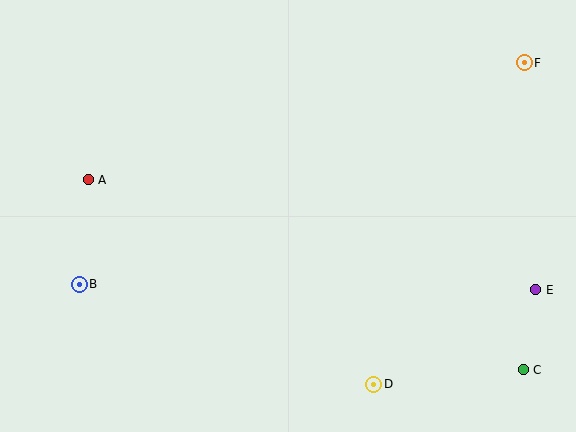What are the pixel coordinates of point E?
Point E is at (536, 290).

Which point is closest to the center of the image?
Point D at (374, 384) is closest to the center.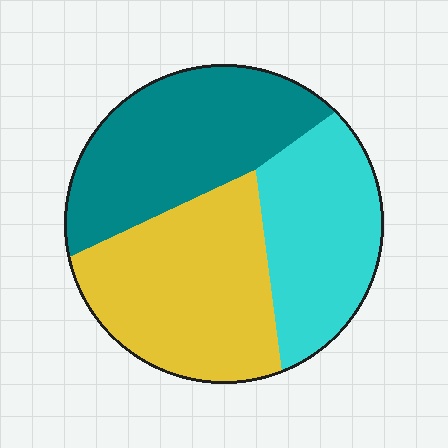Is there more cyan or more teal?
Teal.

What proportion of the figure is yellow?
Yellow takes up between a quarter and a half of the figure.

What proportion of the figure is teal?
Teal takes up between a third and a half of the figure.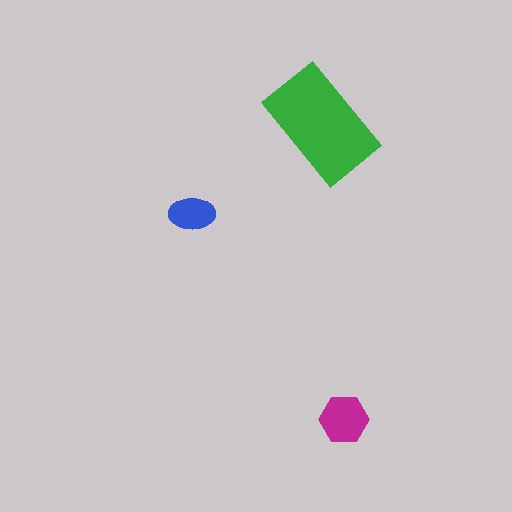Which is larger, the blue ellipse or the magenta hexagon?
The magenta hexagon.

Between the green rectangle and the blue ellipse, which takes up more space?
The green rectangle.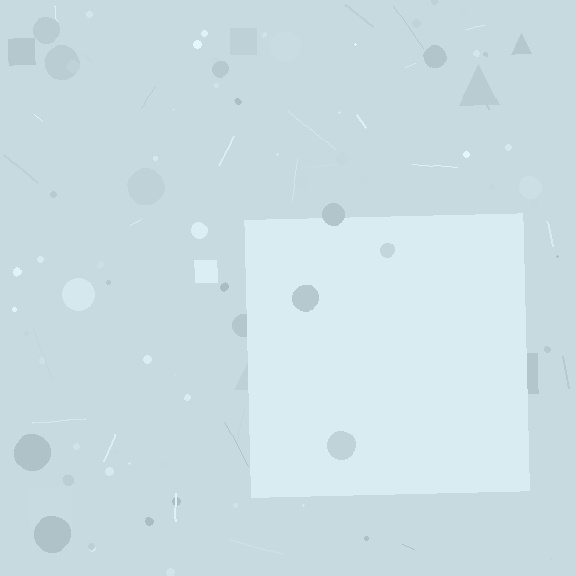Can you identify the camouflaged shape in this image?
The camouflaged shape is a square.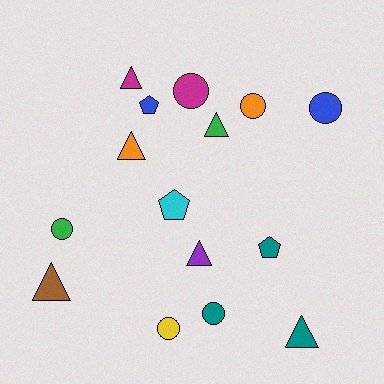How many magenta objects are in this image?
There are 2 magenta objects.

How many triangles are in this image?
There are 6 triangles.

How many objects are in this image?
There are 15 objects.